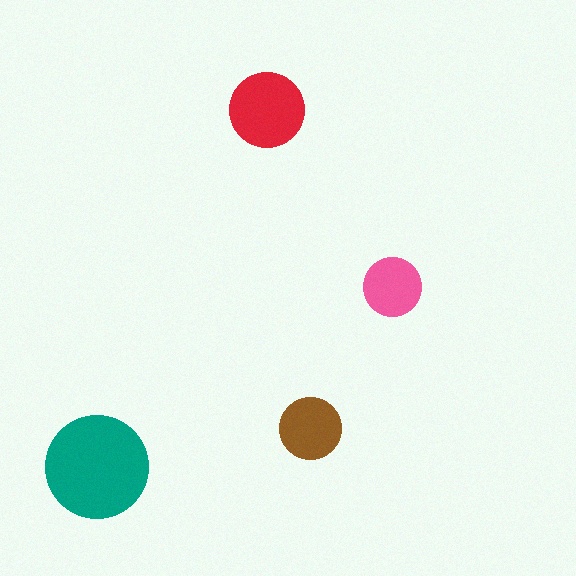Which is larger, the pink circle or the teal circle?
The teal one.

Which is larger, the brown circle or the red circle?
The red one.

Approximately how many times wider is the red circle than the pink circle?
About 1.5 times wider.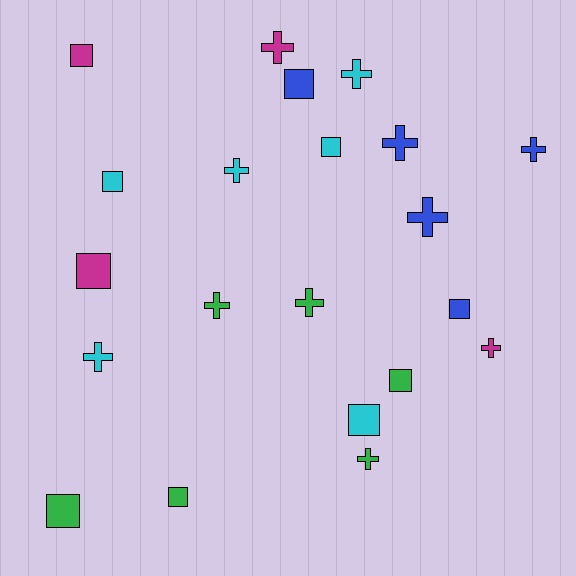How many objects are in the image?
There are 21 objects.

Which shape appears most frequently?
Cross, with 11 objects.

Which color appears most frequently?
Green, with 6 objects.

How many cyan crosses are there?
There are 3 cyan crosses.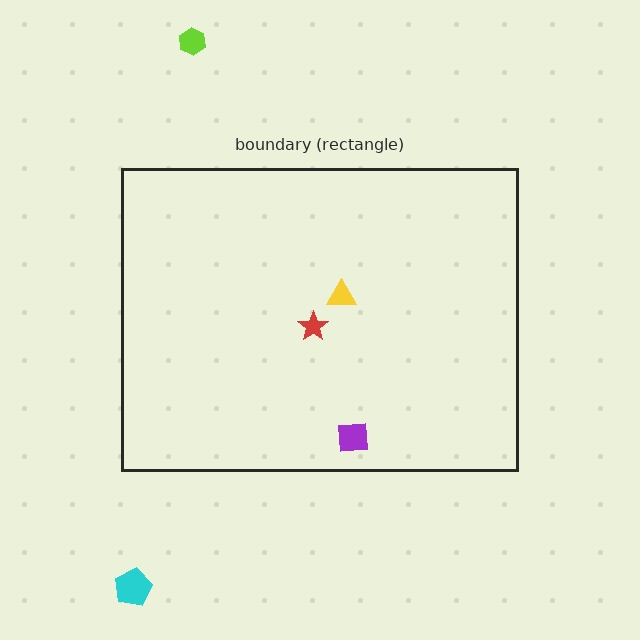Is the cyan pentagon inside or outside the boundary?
Outside.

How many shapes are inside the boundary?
3 inside, 2 outside.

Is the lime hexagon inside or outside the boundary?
Outside.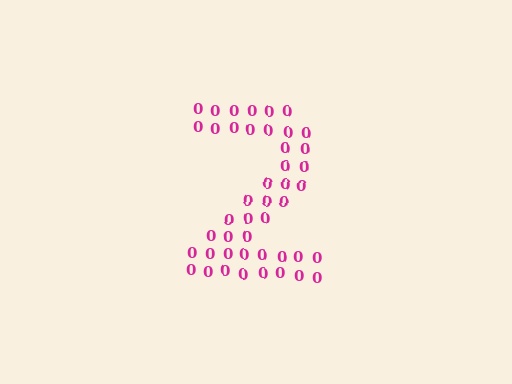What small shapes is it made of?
It is made of small digit 0's.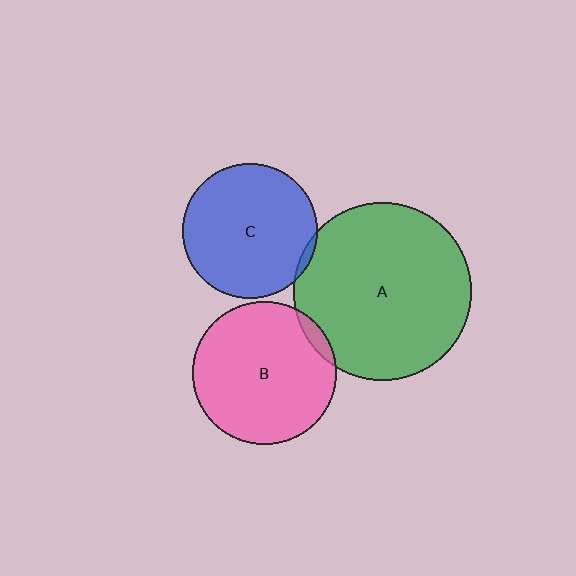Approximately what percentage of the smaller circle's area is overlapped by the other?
Approximately 5%.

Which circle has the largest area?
Circle A (green).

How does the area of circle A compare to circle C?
Approximately 1.7 times.